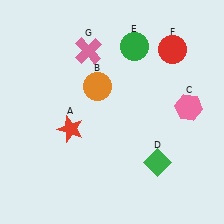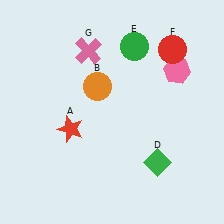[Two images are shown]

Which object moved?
The pink hexagon (C) moved up.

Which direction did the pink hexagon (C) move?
The pink hexagon (C) moved up.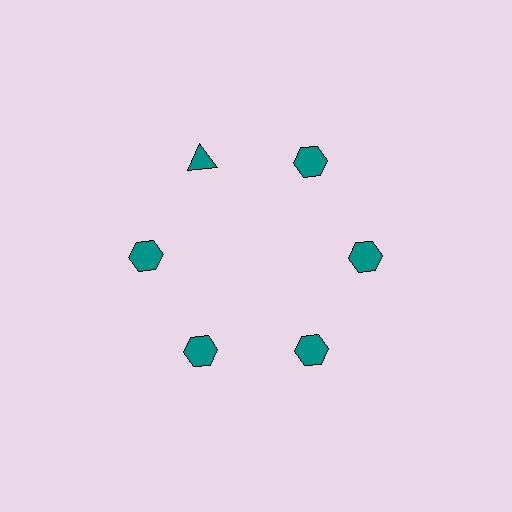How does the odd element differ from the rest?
It has a different shape: triangle instead of hexagon.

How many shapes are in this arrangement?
There are 6 shapes arranged in a ring pattern.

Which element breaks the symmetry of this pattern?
The teal triangle at roughly the 11 o'clock position breaks the symmetry. All other shapes are teal hexagons.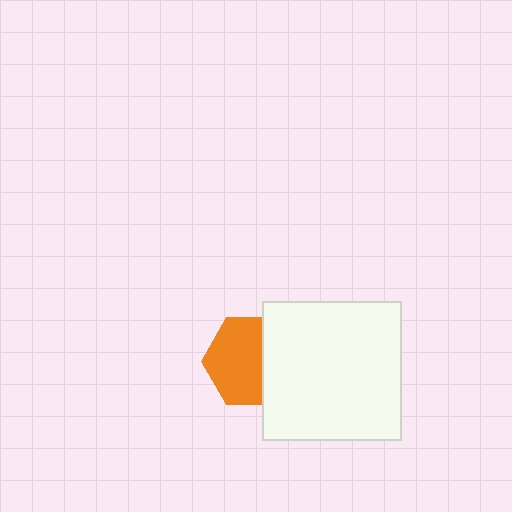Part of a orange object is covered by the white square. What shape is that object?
It is a hexagon.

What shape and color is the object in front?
The object in front is a white square.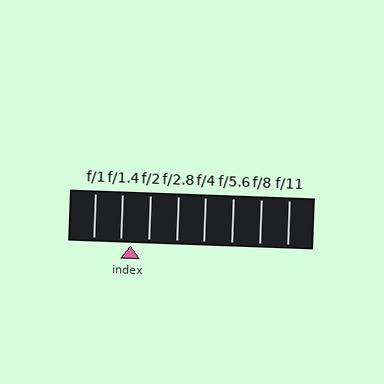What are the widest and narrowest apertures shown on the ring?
The widest aperture shown is f/1 and the narrowest is f/11.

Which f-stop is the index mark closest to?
The index mark is closest to f/1.4.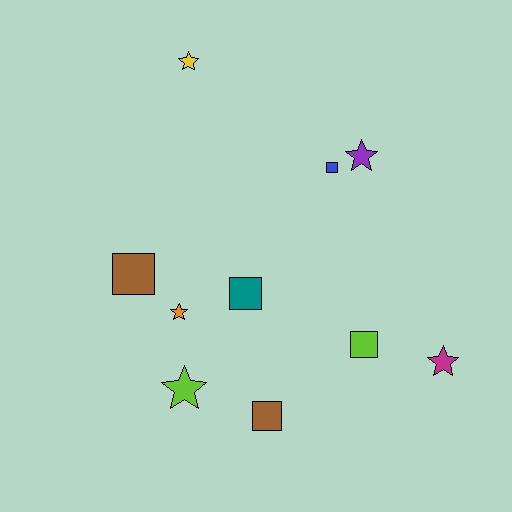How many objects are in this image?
There are 10 objects.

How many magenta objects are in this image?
There is 1 magenta object.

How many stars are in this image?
There are 5 stars.